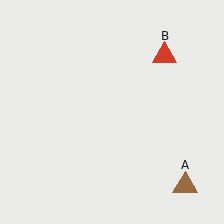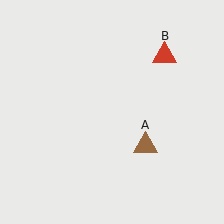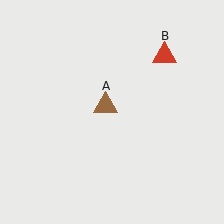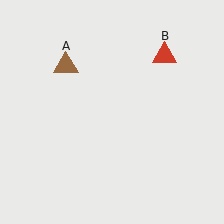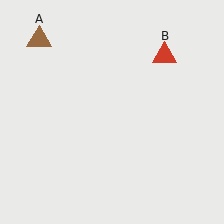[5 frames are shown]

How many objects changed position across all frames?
1 object changed position: brown triangle (object A).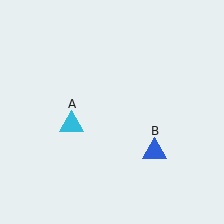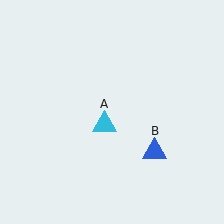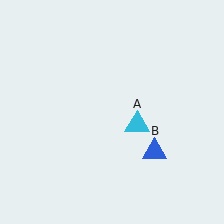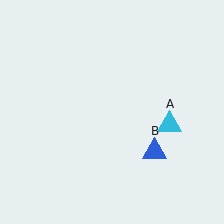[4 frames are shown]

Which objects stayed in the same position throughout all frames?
Blue triangle (object B) remained stationary.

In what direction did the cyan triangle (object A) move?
The cyan triangle (object A) moved right.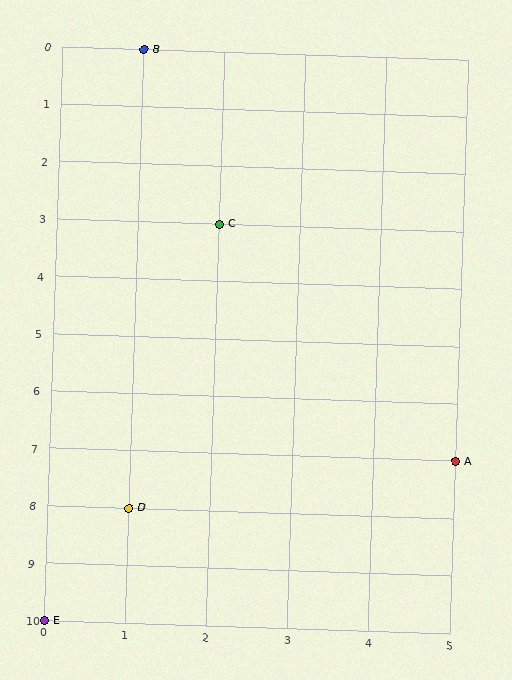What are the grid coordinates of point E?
Point E is at grid coordinates (0, 10).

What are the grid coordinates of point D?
Point D is at grid coordinates (1, 8).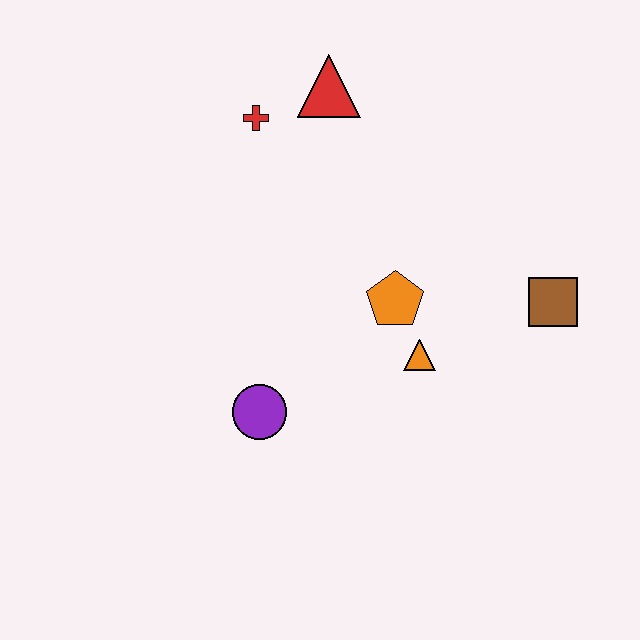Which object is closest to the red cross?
The red triangle is closest to the red cross.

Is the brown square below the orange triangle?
No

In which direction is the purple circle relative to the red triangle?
The purple circle is below the red triangle.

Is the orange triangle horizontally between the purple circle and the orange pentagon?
No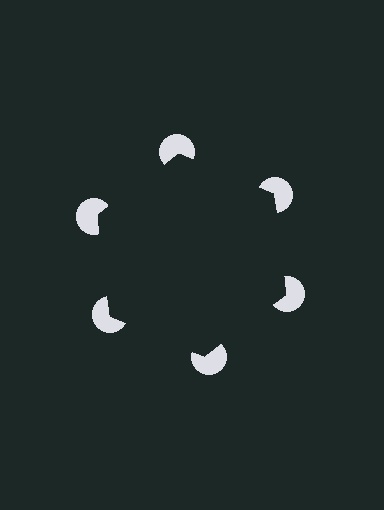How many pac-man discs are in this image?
There are 6 — one at each vertex of the illusory hexagon.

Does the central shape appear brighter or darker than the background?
It typically appears slightly darker than the background, even though no actual brightness change is drawn.